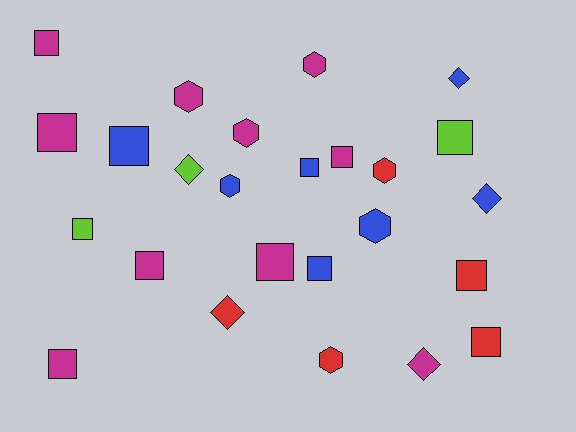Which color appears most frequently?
Magenta, with 10 objects.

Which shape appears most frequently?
Square, with 13 objects.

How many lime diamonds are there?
There is 1 lime diamond.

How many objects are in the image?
There are 25 objects.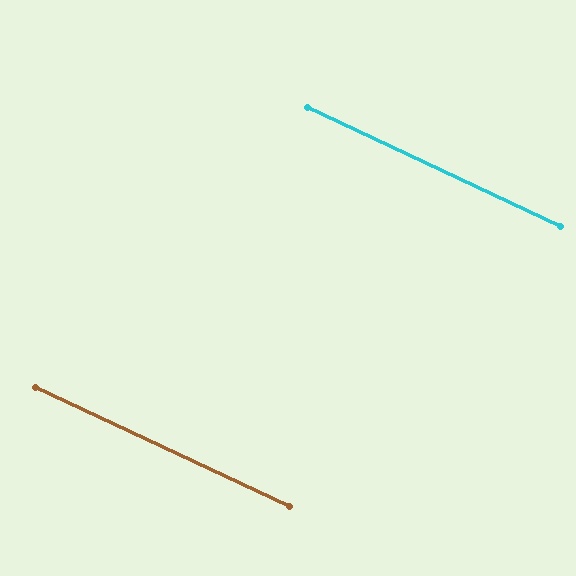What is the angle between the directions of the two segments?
Approximately 0 degrees.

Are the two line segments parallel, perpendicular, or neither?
Parallel — their directions differ by only 0.3°.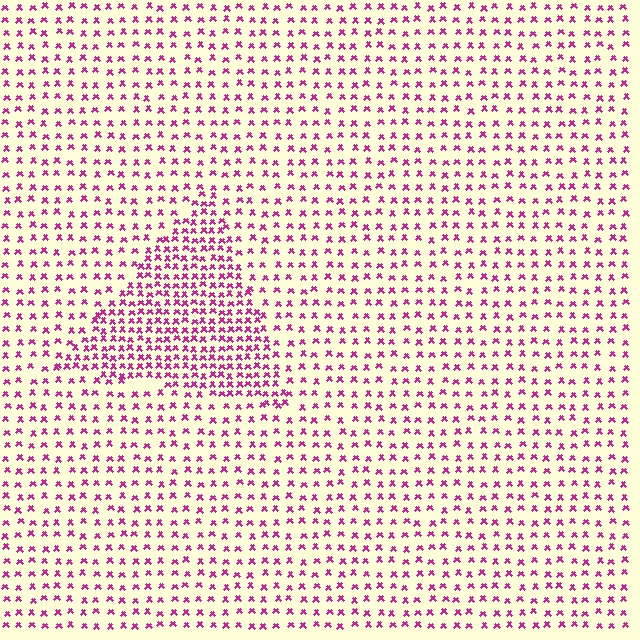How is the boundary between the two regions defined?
The boundary is defined by a change in element density (approximately 2.0x ratio). All elements are the same color, size, and shape.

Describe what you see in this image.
The image contains small magenta elements arranged at two different densities. A triangle-shaped region is visible where the elements are more densely packed than the surrounding area.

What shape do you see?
I see a triangle.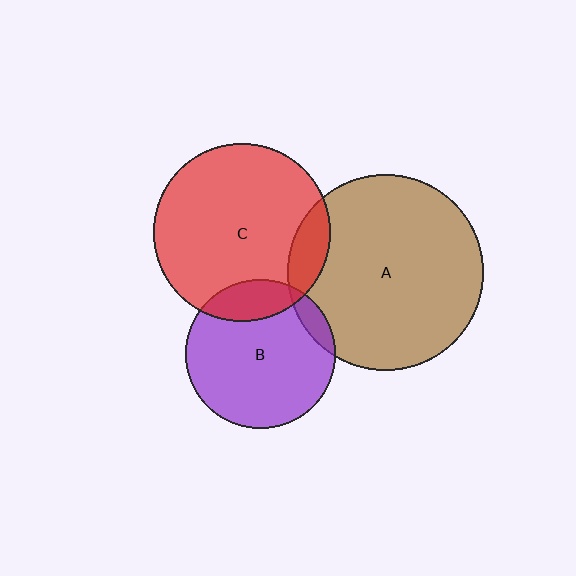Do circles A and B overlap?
Yes.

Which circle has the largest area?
Circle A (brown).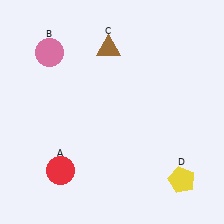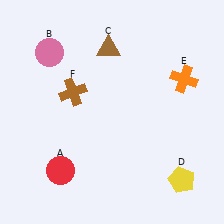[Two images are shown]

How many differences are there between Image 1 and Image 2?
There are 2 differences between the two images.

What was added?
An orange cross (E), a brown cross (F) were added in Image 2.